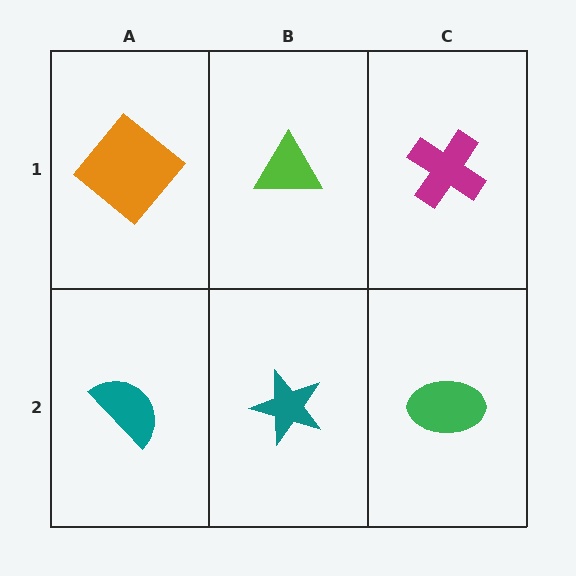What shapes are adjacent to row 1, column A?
A teal semicircle (row 2, column A), a lime triangle (row 1, column B).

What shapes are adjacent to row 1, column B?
A teal star (row 2, column B), an orange diamond (row 1, column A), a magenta cross (row 1, column C).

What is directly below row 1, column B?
A teal star.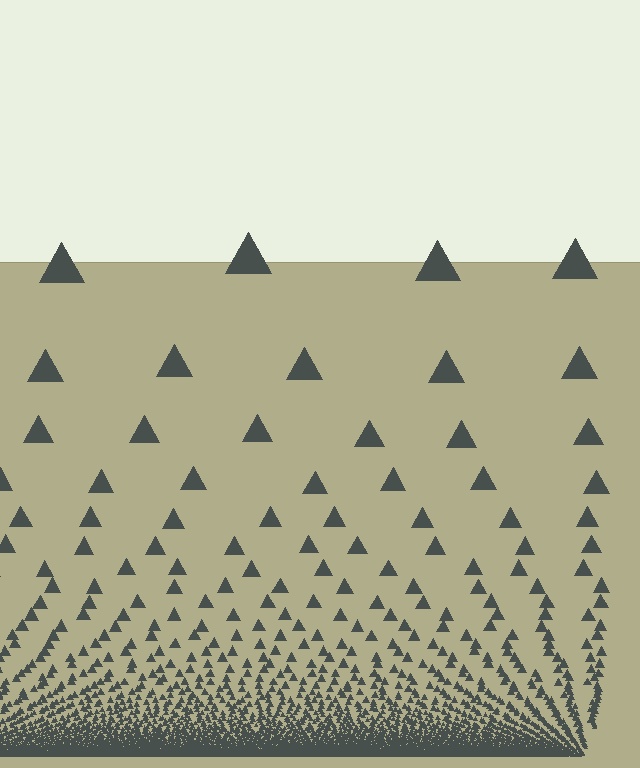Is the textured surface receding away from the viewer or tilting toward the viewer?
The surface appears to tilt toward the viewer. Texture elements get larger and sparser toward the top.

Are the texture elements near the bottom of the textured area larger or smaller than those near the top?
Smaller. The gradient is inverted — elements near the bottom are smaller and denser.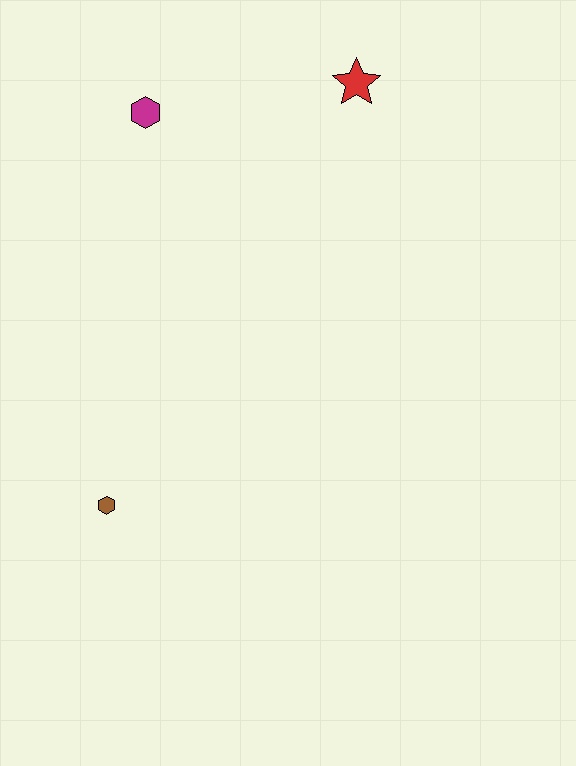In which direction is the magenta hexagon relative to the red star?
The magenta hexagon is to the left of the red star.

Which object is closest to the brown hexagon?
The magenta hexagon is closest to the brown hexagon.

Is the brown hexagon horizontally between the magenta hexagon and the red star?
No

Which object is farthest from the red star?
The brown hexagon is farthest from the red star.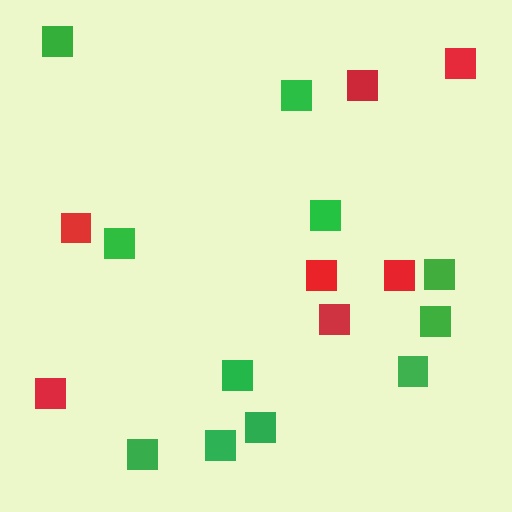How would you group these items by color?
There are 2 groups: one group of red squares (7) and one group of green squares (11).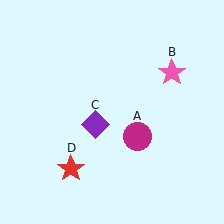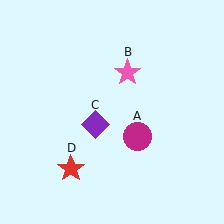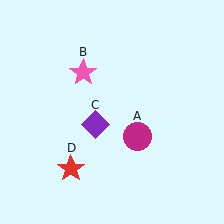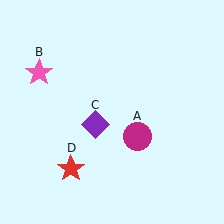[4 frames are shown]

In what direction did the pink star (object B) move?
The pink star (object B) moved left.